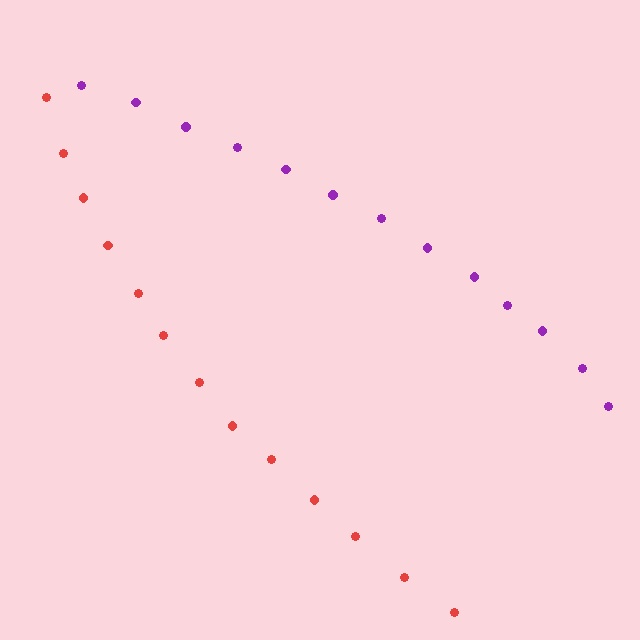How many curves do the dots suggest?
There are 2 distinct paths.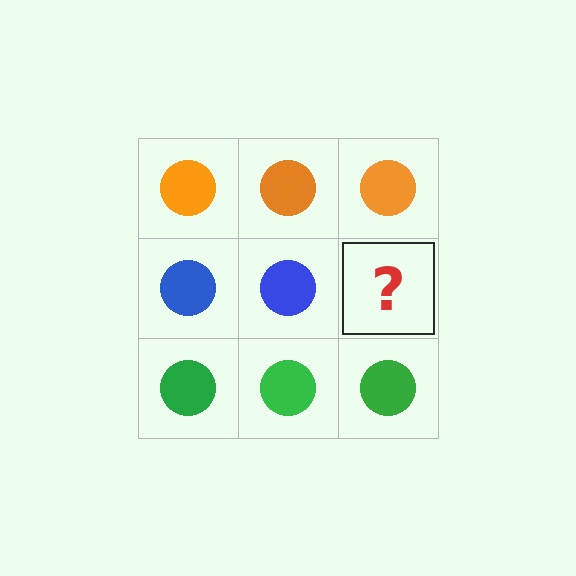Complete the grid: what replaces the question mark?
The question mark should be replaced with a blue circle.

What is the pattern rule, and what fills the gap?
The rule is that each row has a consistent color. The gap should be filled with a blue circle.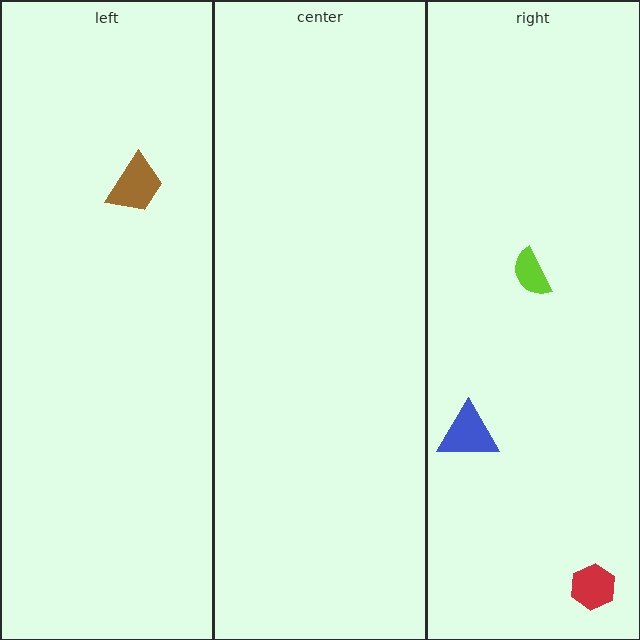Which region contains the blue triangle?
The right region.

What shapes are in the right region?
The red hexagon, the lime semicircle, the blue triangle.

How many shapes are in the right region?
3.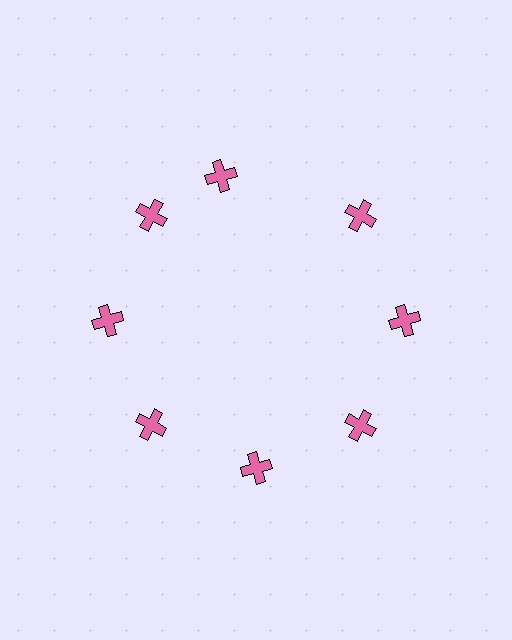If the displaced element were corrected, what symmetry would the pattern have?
It would have 8-fold rotational symmetry — the pattern would map onto itself every 45 degrees.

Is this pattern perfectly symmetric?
No. The 8 pink crosses are arranged in a ring, but one element near the 12 o'clock position is rotated out of alignment along the ring, breaking the 8-fold rotational symmetry.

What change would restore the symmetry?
The symmetry would be restored by rotating it back into even spacing with its neighbors so that all 8 crosses sit at equal angles and equal distance from the center.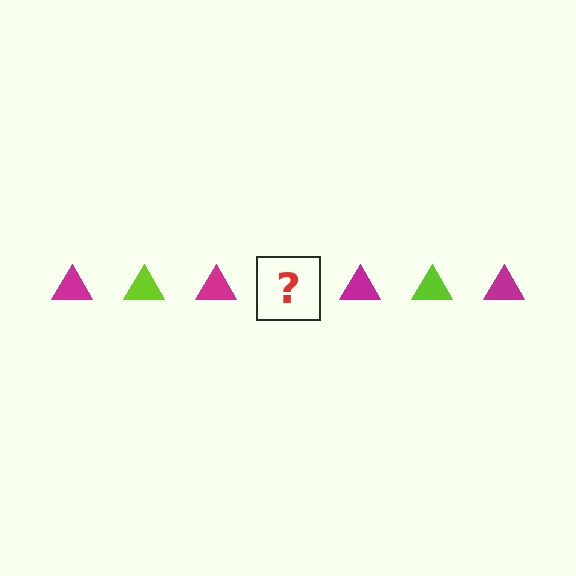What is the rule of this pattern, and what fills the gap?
The rule is that the pattern cycles through magenta, lime triangles. The gap should be filled with a lime triangle.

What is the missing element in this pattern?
The missing element is a lime triangle.